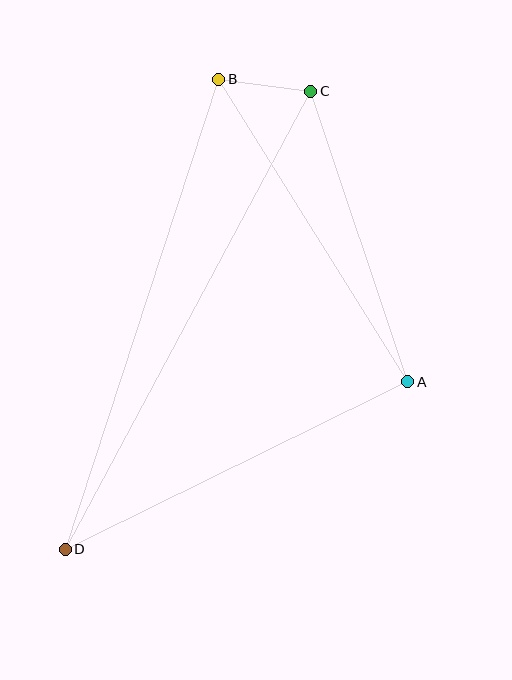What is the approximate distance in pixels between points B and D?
The distance between B and D is approximately 494 pixels.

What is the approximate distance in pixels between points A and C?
The distance between A and C is approximately 306 pixels.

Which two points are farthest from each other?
Points C and D are farthest from each other.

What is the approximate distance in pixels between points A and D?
The distance between A and D is approximately 381 pixels.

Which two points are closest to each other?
Points B and C are closest to each other.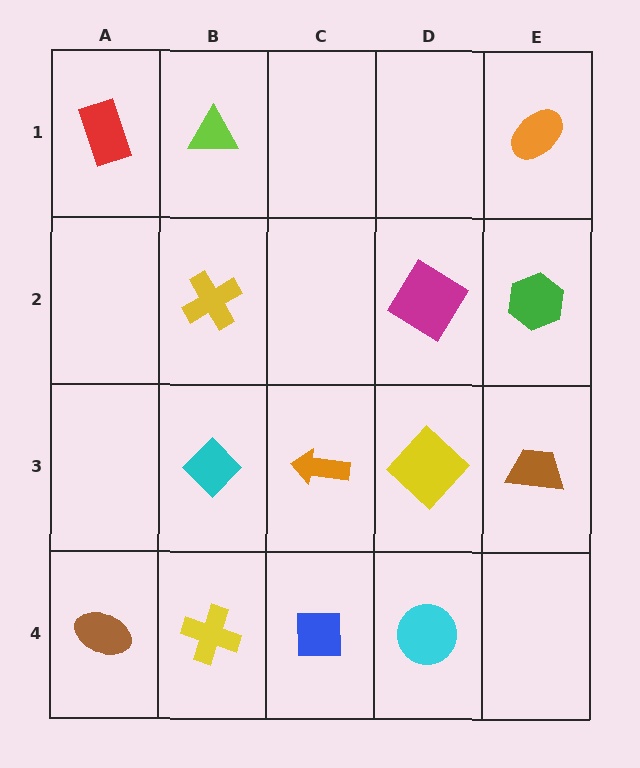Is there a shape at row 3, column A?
No, that cell is empty.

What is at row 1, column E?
An orange ellipse.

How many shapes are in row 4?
4 shapes.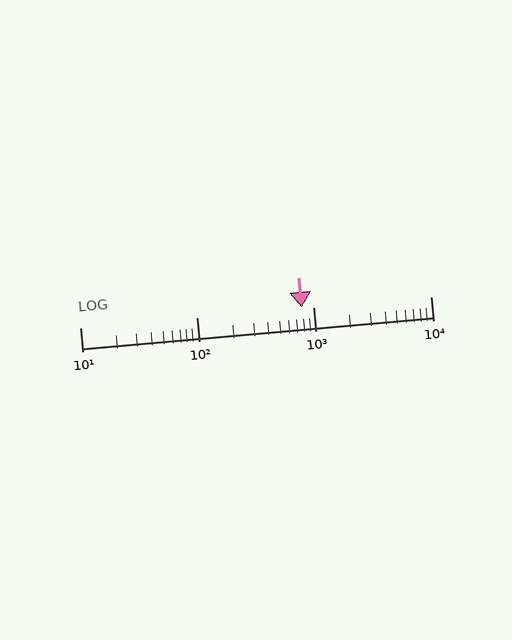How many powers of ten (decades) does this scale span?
The scale spans 3 decades, from 10 to 10000.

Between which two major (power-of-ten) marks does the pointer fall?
The pointer is between 100 and 1000.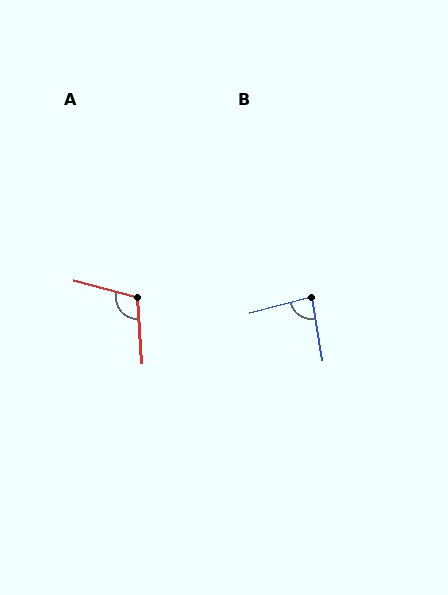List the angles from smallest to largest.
B (85°), A (109°).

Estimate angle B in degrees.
Approximately 85 degrees.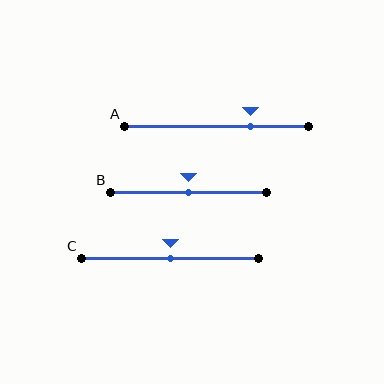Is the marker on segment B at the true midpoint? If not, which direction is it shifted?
Yes, the marker on segment B is at the true midpoint.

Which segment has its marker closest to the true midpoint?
Segment B has its marker closest to the true midpoint.